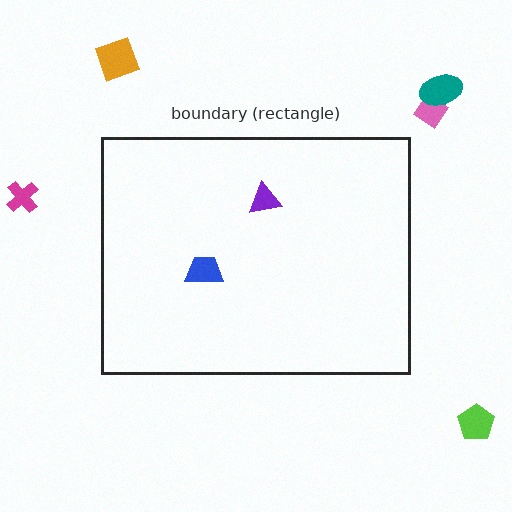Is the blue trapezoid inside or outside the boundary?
Inside.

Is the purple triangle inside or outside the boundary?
Inside.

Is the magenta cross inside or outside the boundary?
Outside.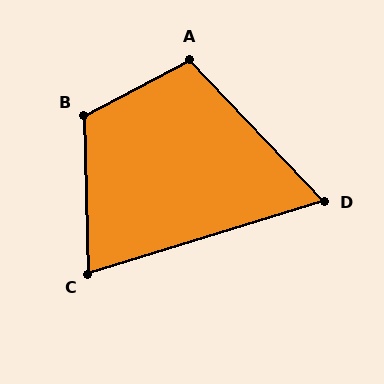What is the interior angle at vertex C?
Approximately 75 degrees (acute).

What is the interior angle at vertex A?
Approximately 105 degrees (obtuse).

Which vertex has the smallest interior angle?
D, at approximately 64 degrees.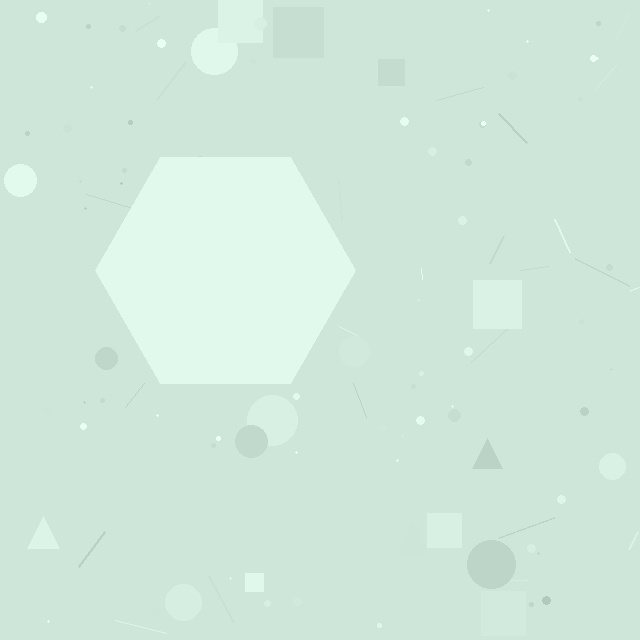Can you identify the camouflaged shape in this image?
The camouflaged shape is a hexagon.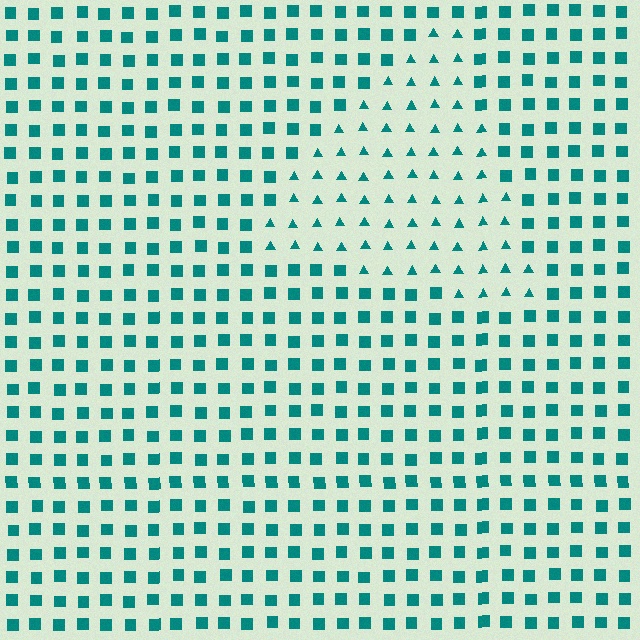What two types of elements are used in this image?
The image uses triangles inside the triangle region and squares outside it.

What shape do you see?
I see a triangle.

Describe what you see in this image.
The image is filled with small teal elements arranged in a uniform grid. A triangle-shaped region contains triangles, while the surrounding area contains squares. The boundary is defined purely by the change in element shape.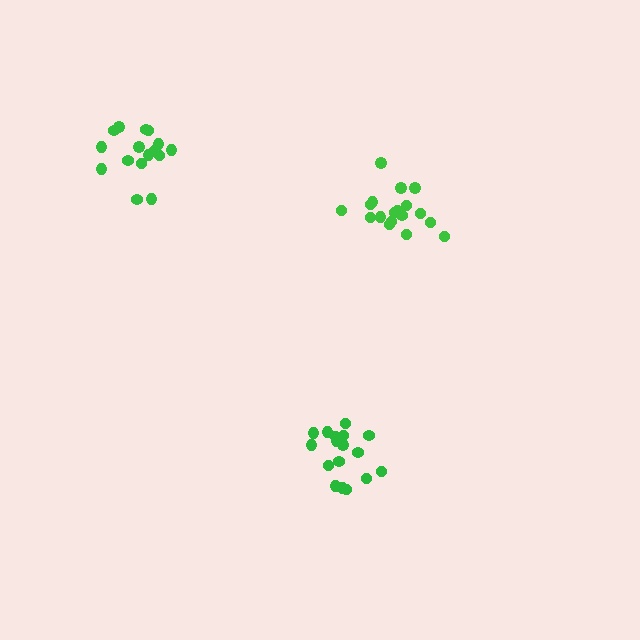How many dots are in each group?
Group 1: 17 dots, Group 2: 16 dots, Group 3: 18 dots (51 total).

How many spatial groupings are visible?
There are 3 spatial groupings.